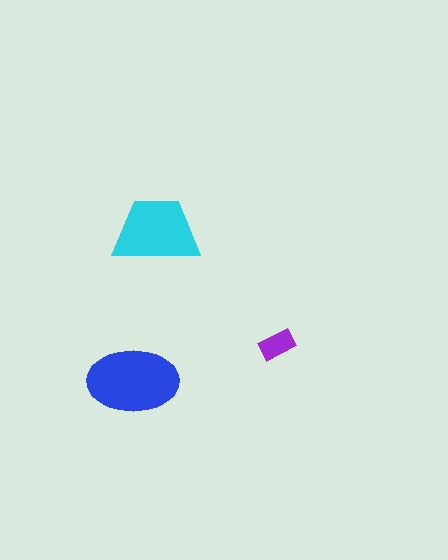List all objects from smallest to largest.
The purple rectangle, the cyan trapezoid, the blue ellipse.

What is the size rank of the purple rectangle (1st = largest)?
3rd.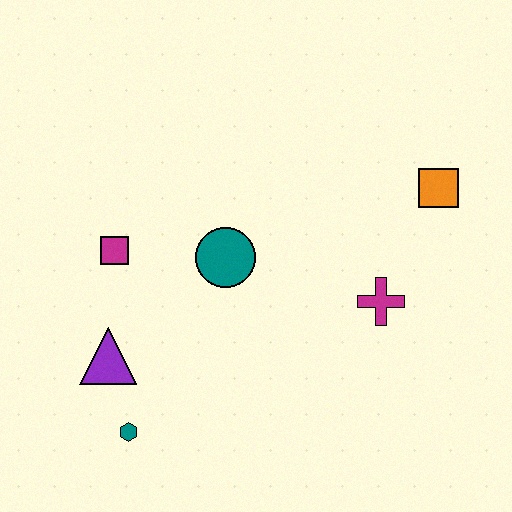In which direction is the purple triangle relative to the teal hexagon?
The purple triangle is above the teal hexagon.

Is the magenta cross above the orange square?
No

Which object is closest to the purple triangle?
The teal hexagon is closest to the purple triangle.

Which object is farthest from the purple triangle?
The orange square is farthest from the purple triangle.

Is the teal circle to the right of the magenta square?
Yes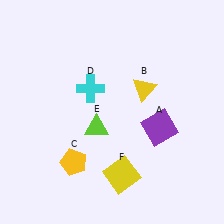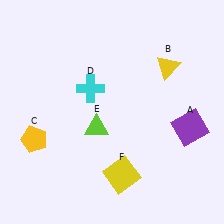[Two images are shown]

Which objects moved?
The objects that moved are: the purple square (A), the yellow triangle (B), the yellow pentagon (C).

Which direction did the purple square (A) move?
The purple square (A) moved right.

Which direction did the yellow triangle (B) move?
The yellow triangle (B) moved right.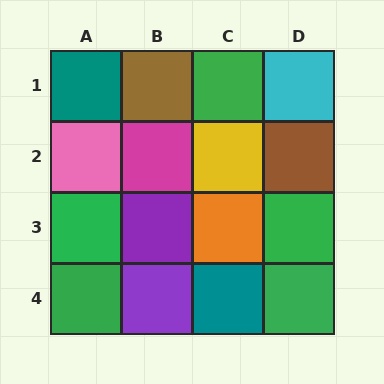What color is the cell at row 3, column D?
Green.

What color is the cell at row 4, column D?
Green.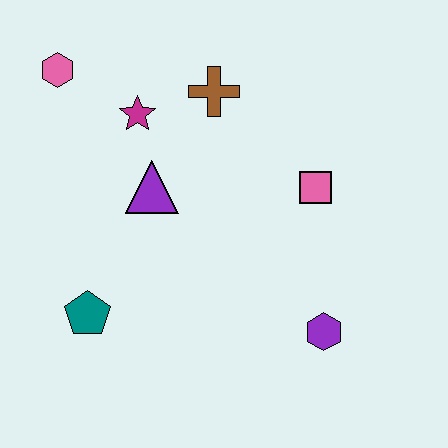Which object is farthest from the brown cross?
The purple hexagon is farthest from the brown cross.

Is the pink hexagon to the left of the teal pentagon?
Yes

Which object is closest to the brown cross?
The magenta star is closest to the brown cross.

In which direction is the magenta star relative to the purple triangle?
The magenta star is above the purple triangle.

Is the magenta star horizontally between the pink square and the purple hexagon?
No